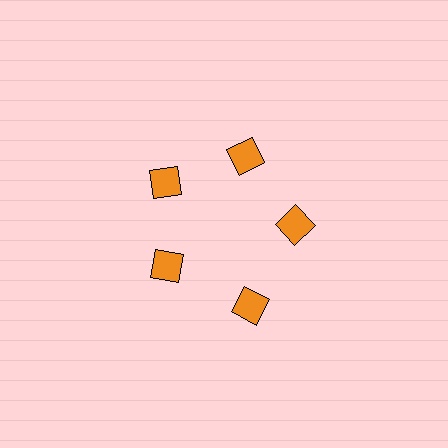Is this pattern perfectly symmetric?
No. The 5 orange squares are arranged in a ring, but one element near the 5 o'clock position is pushed outward from the center, breaking the 5-fold rotational symmetry.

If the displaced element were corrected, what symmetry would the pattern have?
It would have 5-fold rotational symmetry — the pattern would map onto itself every 72 degrees.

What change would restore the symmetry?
The symmetry would be restored by moving it inward, back onto the ring so that all 5 squares sit at equal angles and equal distance from the center.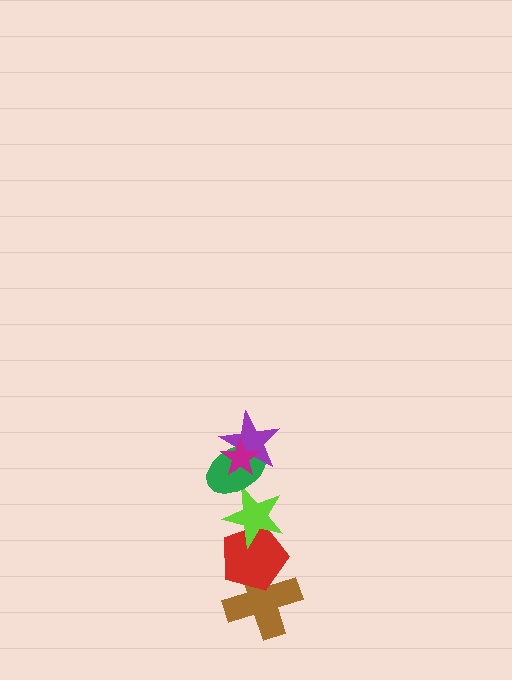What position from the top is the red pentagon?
The red pentagon is 5th from the top.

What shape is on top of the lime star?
The green ellipse is on top of the lime star.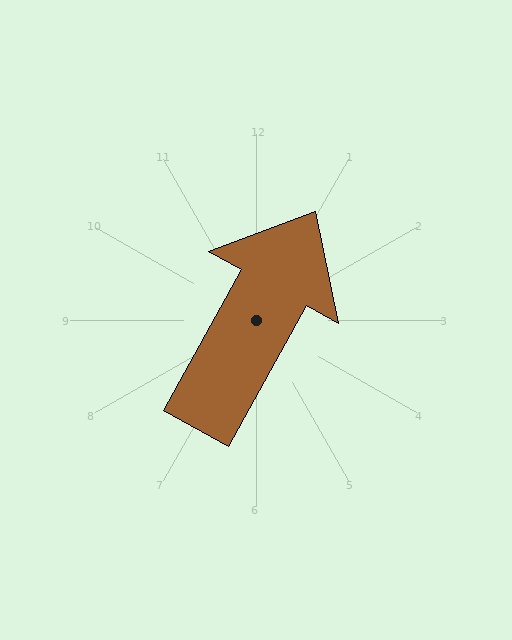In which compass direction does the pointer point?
Northeast.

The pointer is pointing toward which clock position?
Roughly 1 o'clock.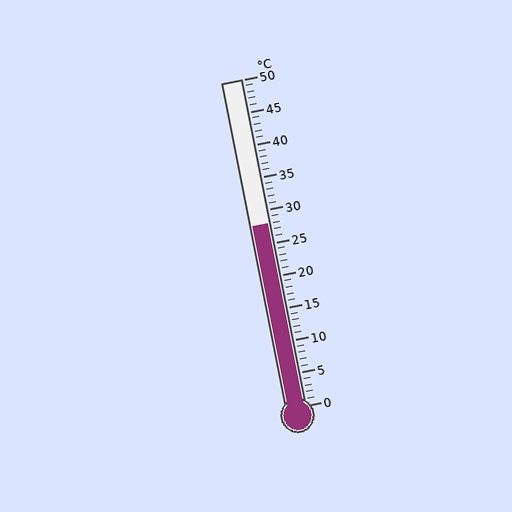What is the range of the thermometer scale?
The thermometer scale ranges from 0°C to 50°C.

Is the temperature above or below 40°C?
The temperature is below 40°C.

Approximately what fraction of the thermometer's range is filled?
The thermometer is filled to approximately 55% of its range.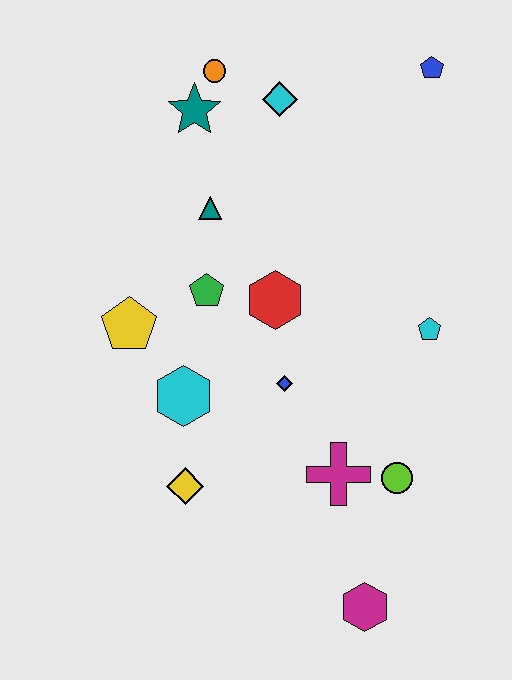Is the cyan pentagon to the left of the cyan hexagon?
No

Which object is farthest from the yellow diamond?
The blue pentagon is farthest from the yellow diamond.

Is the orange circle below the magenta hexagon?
No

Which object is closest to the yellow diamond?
The cyan hexagon is closest to the yellow diamond.